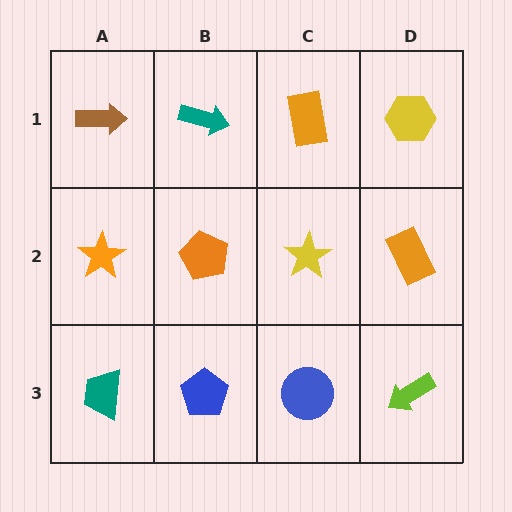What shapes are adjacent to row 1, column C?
A yellow star (row 2, column C), a teal arrow (row 1, column B), a yellow hexagon (row 1, column D).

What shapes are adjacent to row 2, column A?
A brown arrow (row 1, column A), a teal trapezoid (row 3, column A), an orange pentagon (row 2, column B).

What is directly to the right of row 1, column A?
A teal arrow.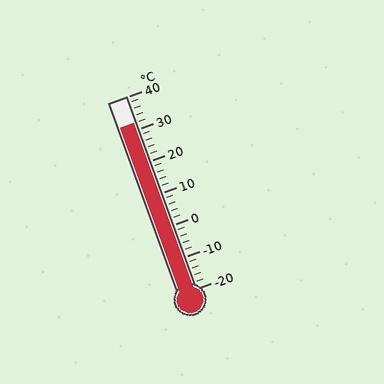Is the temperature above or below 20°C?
The temperature is above 20°C.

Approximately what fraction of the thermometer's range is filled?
The thermometer is filled to approximately 85% of its range.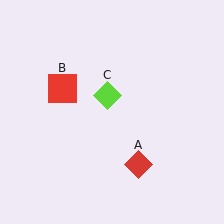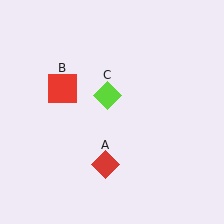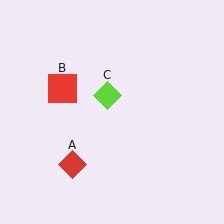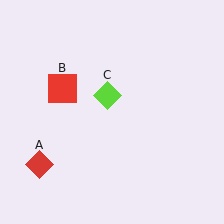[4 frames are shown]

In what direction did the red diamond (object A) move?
The red diamond (object A) moved left.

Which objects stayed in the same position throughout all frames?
Red square (object B) and lime diamond (object C) remained stationary.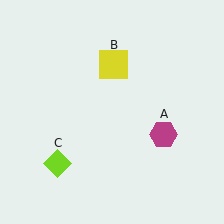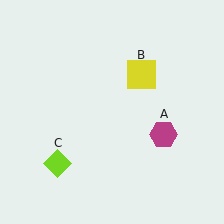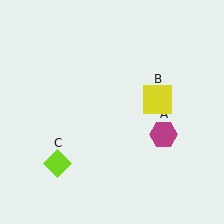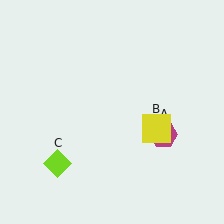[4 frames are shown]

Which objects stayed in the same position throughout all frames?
Magenta hexagon (object A) and lime diamond (object C) remained stationary.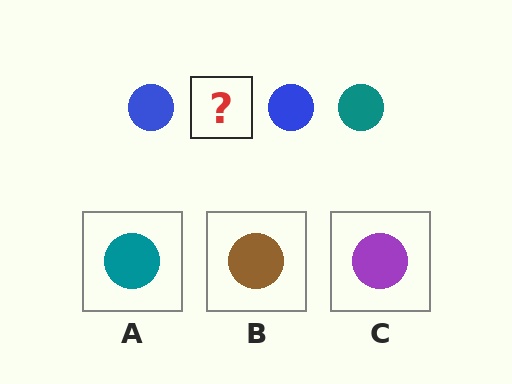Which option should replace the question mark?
Option A.